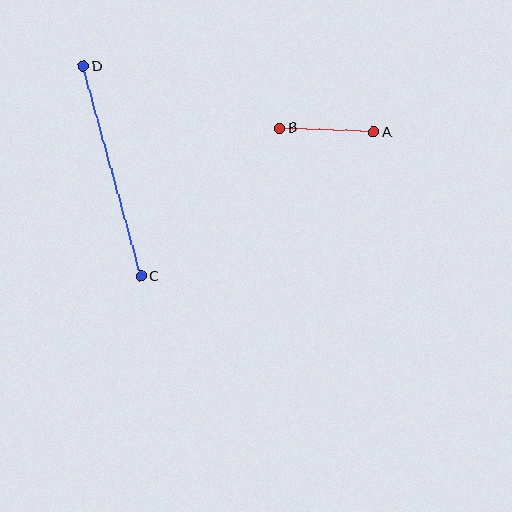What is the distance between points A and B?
The distance is approximately 94 pixels.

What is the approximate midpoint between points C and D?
The midpoint is at approximately (112, 171) pixels.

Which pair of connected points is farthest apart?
Points C and D are farthest apart.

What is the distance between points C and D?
The distance is approximately 218 pixels.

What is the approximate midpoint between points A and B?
The midpoint is at approximately (327, 130) pixels.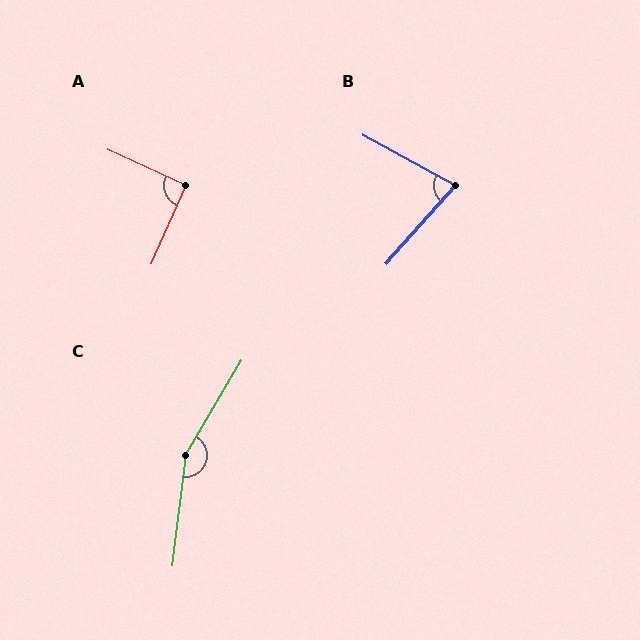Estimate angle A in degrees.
Approximately 90 degrees.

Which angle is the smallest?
B, at approximately 77 degrees.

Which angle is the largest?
C, at approximately 156 degrees.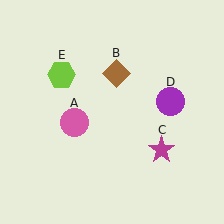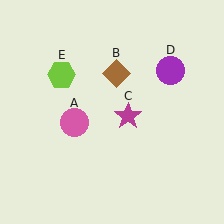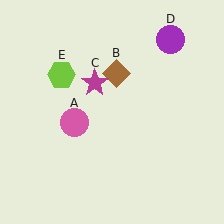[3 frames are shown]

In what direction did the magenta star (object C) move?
The magenta star (object C) moved up and to the left.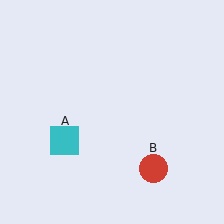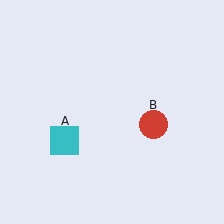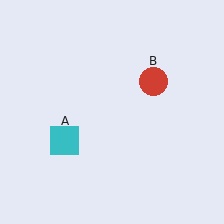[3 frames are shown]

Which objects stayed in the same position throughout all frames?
Cyan square (object A) remained stationary.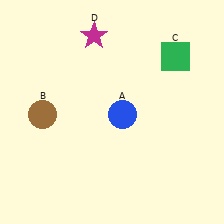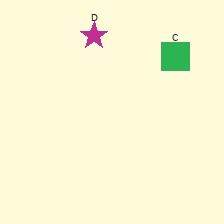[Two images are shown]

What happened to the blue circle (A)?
The blue circle (A) was removed in Image 2. It was in the bottom-right area of Image 1.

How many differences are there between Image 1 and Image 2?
There are 2 differences between the two images.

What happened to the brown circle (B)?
The brown circle (B) was removed in Image 2. It was in the bottom-left area of Image 1.